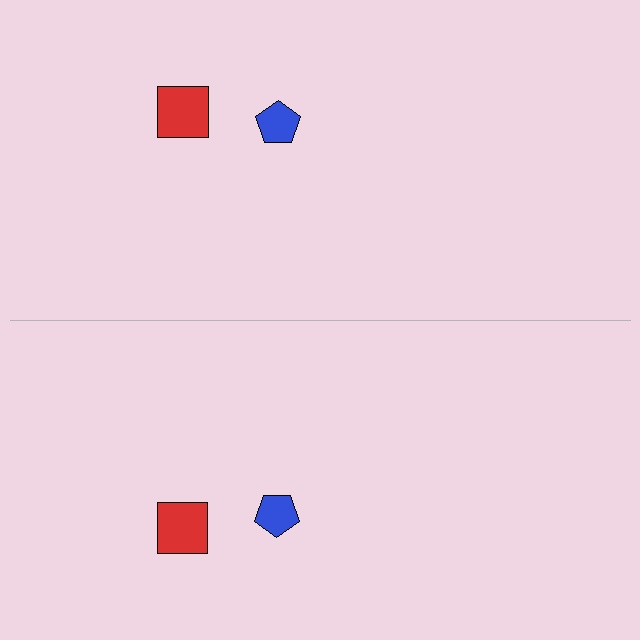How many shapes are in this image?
There are 4 shapes in this image.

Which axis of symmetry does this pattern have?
The pattern has a horizontal axis of symmetry running through the center of the image.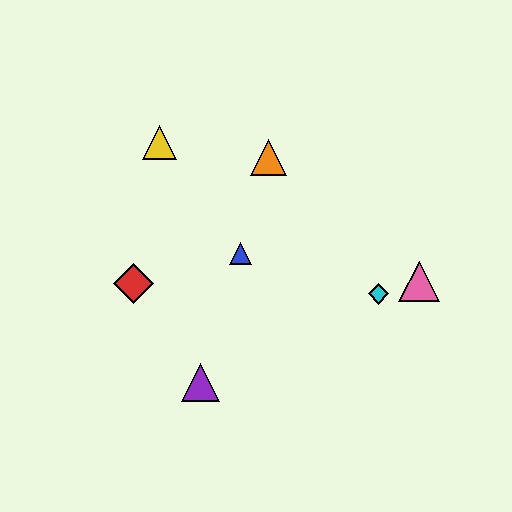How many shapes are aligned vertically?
2 shapes (the green triangle, the purple triangle) are aligned vertically.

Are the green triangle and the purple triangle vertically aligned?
Yes, both are at x≈200.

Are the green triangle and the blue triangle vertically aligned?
No, the green triangle is at x≈200 and the blue triangle is at x≈240.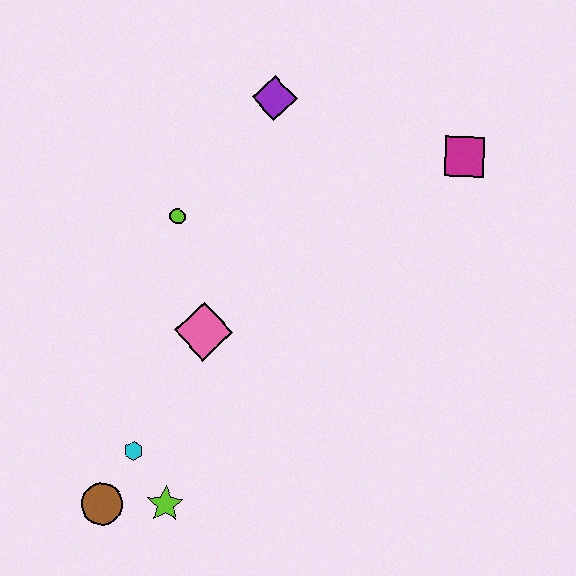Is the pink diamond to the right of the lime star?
Yes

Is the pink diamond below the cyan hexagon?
No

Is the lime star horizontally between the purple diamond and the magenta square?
No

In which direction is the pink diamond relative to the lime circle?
The pink diamond is below the lime circle.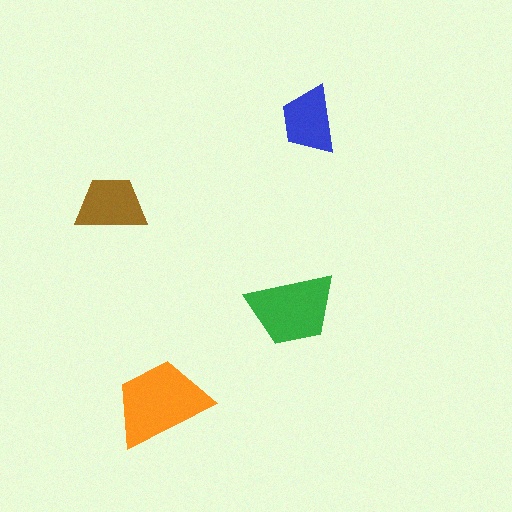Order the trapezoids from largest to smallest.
the orange one, the green one, the brown one, the blue one.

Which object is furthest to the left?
The brown trapezoid is leftmost.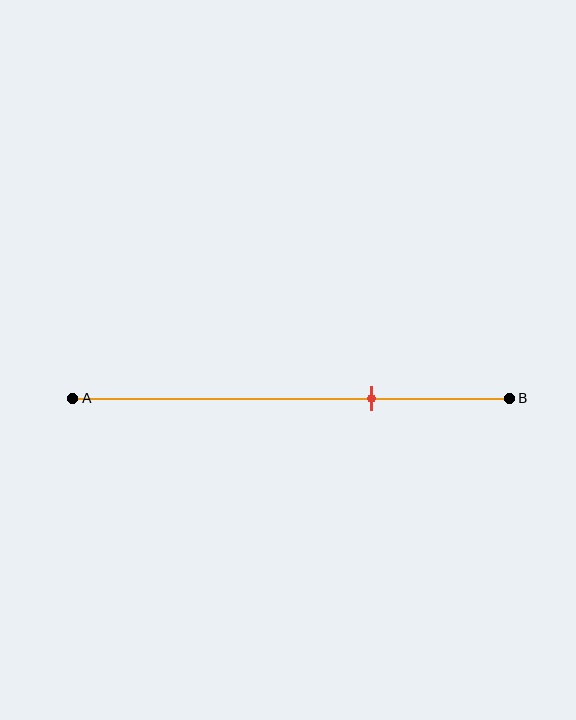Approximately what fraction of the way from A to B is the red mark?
The red mark is approximately 70% of the way from A to B.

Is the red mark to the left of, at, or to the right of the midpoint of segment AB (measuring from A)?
The red mark is to the right of the midpoint of segment AB.